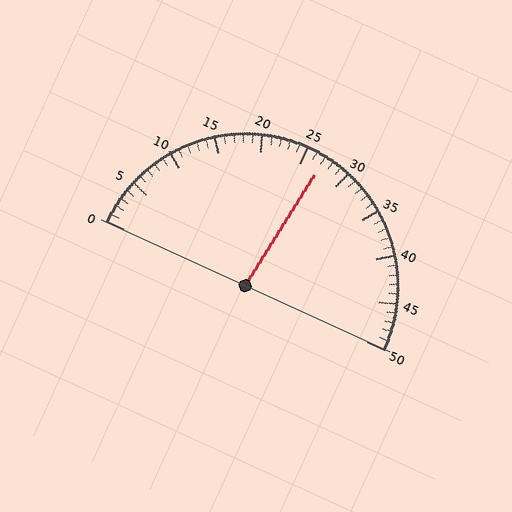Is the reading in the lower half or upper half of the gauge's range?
The reading is in the upper half of the range (0 to 50).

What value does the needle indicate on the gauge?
The needle indicates approximately 27.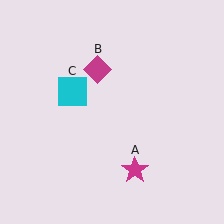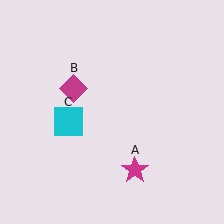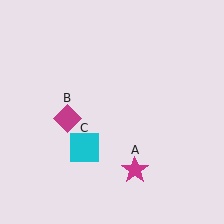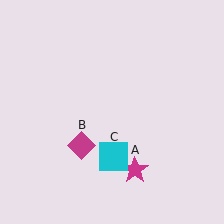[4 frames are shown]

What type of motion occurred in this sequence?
The magenta diamond (object B), cyan square (object C) rotated counterclockwise around the center of the scene.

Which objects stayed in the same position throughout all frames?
Magenta star (object A) remained stationary.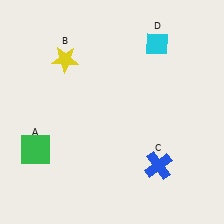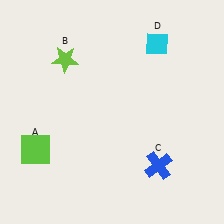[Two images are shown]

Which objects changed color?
A changed from green to lime. B changed from yellow to lime.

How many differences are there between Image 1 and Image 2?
There are 2 differences between the two images.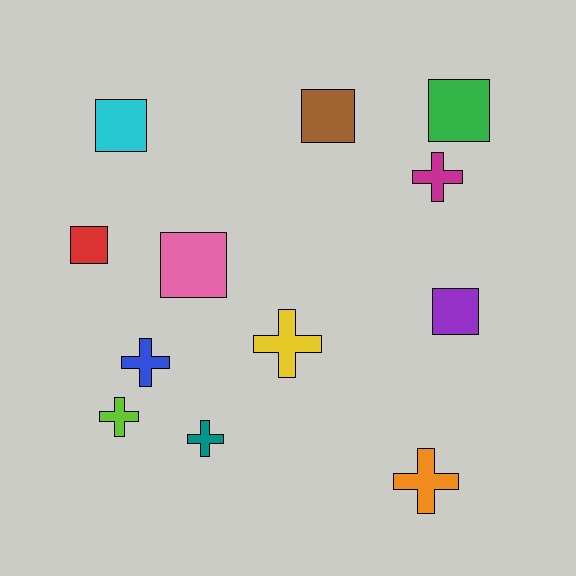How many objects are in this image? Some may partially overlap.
There are 12 objects.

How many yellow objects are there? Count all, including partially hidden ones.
There is 1 yellow object.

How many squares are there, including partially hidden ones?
There are 6 squares.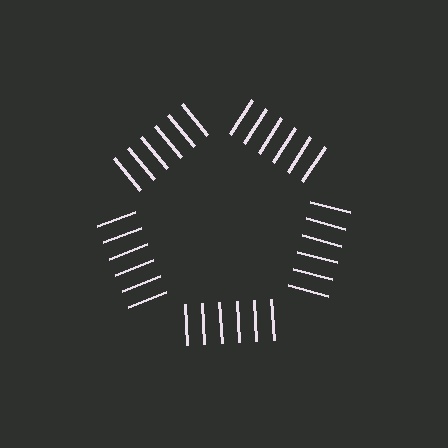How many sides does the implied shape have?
5 sides — the line-ends trace a pentagon.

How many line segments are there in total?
30 — 6 along each of the 5 edges.